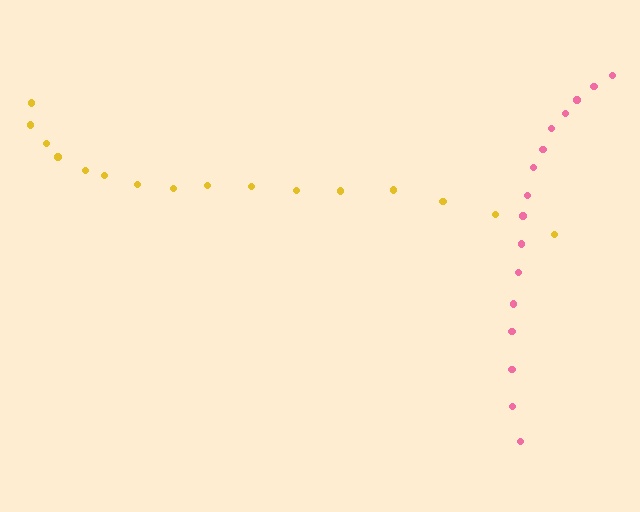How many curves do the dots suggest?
There are 2 distinct paths.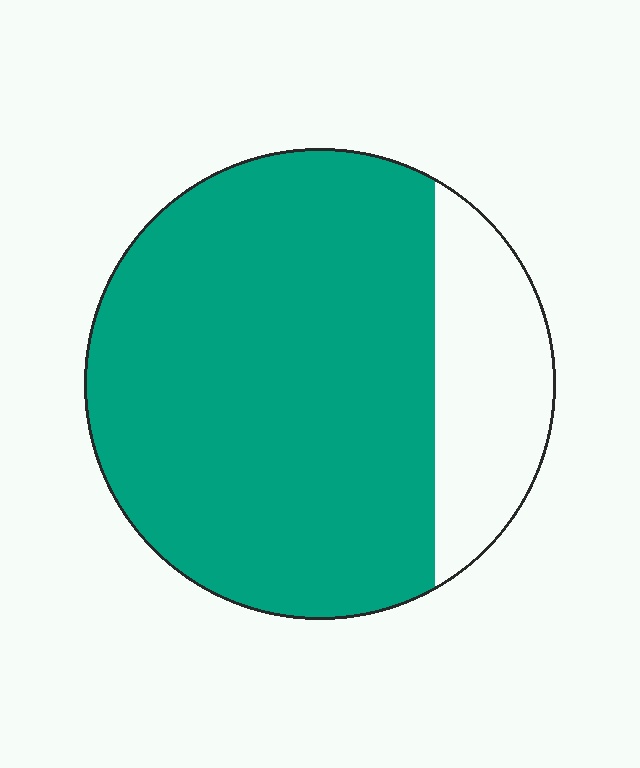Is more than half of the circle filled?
Yes.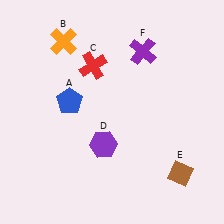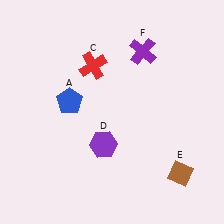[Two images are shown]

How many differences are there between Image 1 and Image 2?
There is 1 difference between the two images.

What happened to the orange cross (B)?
The orange cross (B) was removed in Image 2. It was in the top-left area of Image 1.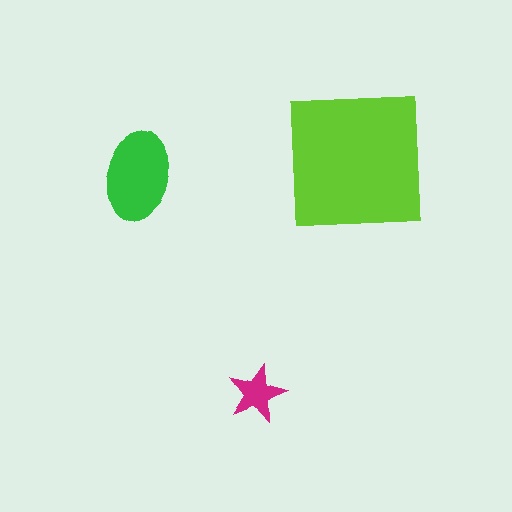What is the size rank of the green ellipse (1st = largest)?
2nd.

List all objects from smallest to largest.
The magenta star, the green ellipse, the lime square.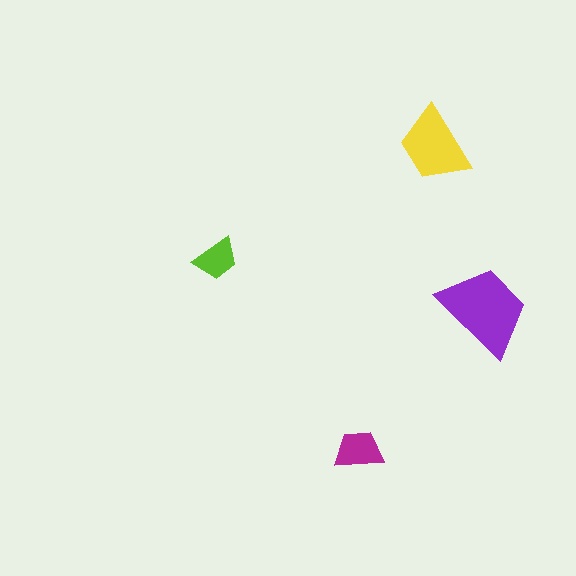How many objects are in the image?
There are 4 objects in the image.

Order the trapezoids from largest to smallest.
the purple one, the yellow one, the magenta one, the lime one.